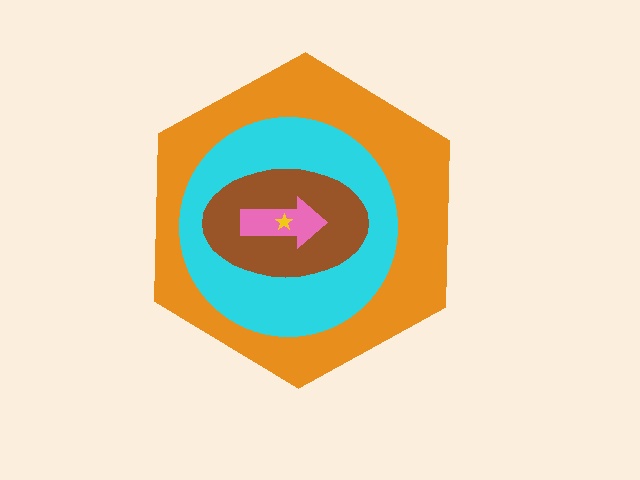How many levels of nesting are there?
5.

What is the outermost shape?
The orange hexagon.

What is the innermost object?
The yellow star.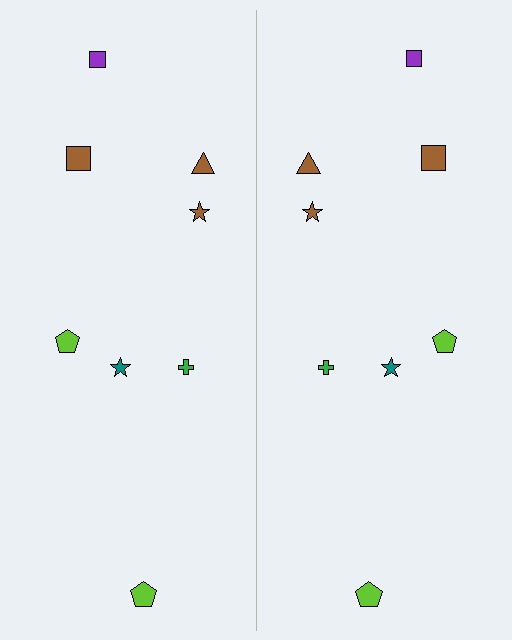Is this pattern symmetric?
Yes, this pattern has bilateral (reflection) symmetry.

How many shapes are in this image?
There are 16 shapes in this image.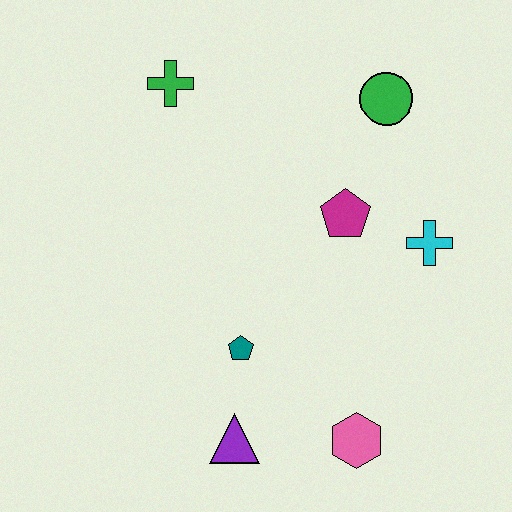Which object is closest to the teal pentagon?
The purple triangle is closest to the teal pentagon.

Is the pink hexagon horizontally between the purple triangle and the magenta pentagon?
No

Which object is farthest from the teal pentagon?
The green circle is farthest from the teal pentagon.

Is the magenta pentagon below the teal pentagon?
No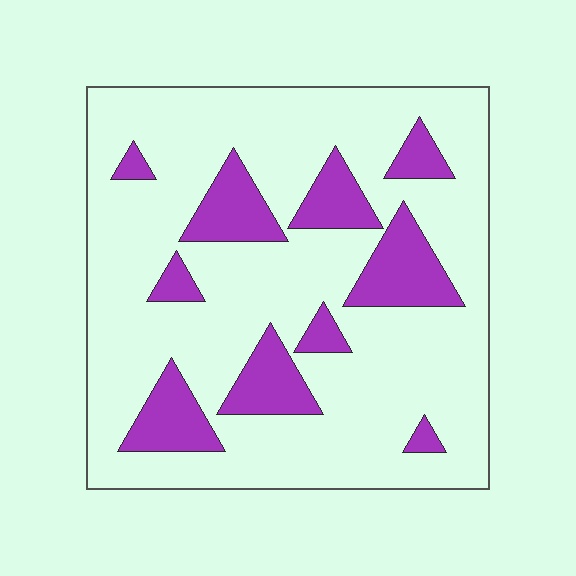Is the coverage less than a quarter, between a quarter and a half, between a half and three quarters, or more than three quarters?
Less than a quarter.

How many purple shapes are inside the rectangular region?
10.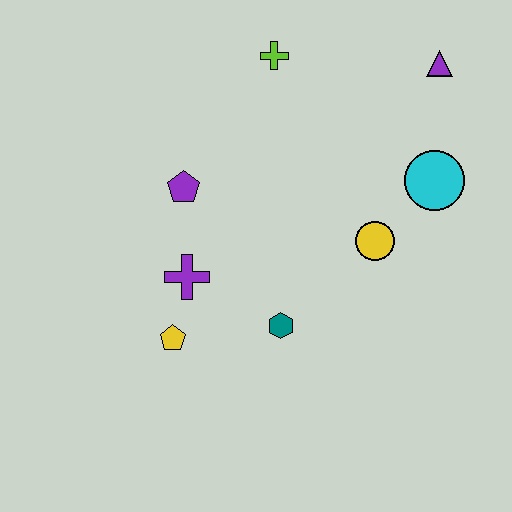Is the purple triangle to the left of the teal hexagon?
No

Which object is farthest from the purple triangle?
The yellow pentagon is farthest from the purple triangle.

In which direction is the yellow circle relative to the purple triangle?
The yellow circle is below the purple triangle.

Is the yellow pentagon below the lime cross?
Yes